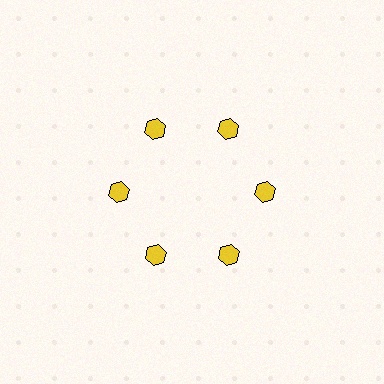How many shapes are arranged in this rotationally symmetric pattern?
There are 6 shapes, arranged in 6 groups of 1.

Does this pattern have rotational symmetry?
Yes, this pattern has 6-fold rotational symmetry. It looks the same after rotating 60 degrees around the center.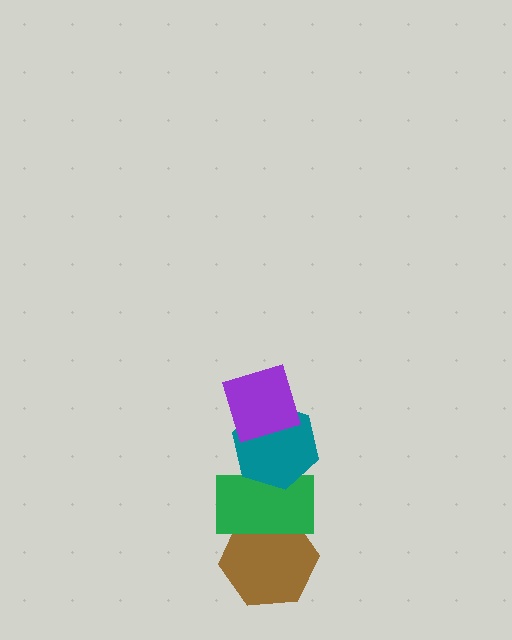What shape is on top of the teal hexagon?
The purple diamond is on top of the teal hexagon.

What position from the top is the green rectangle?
The green rectangle is 3rd from the top.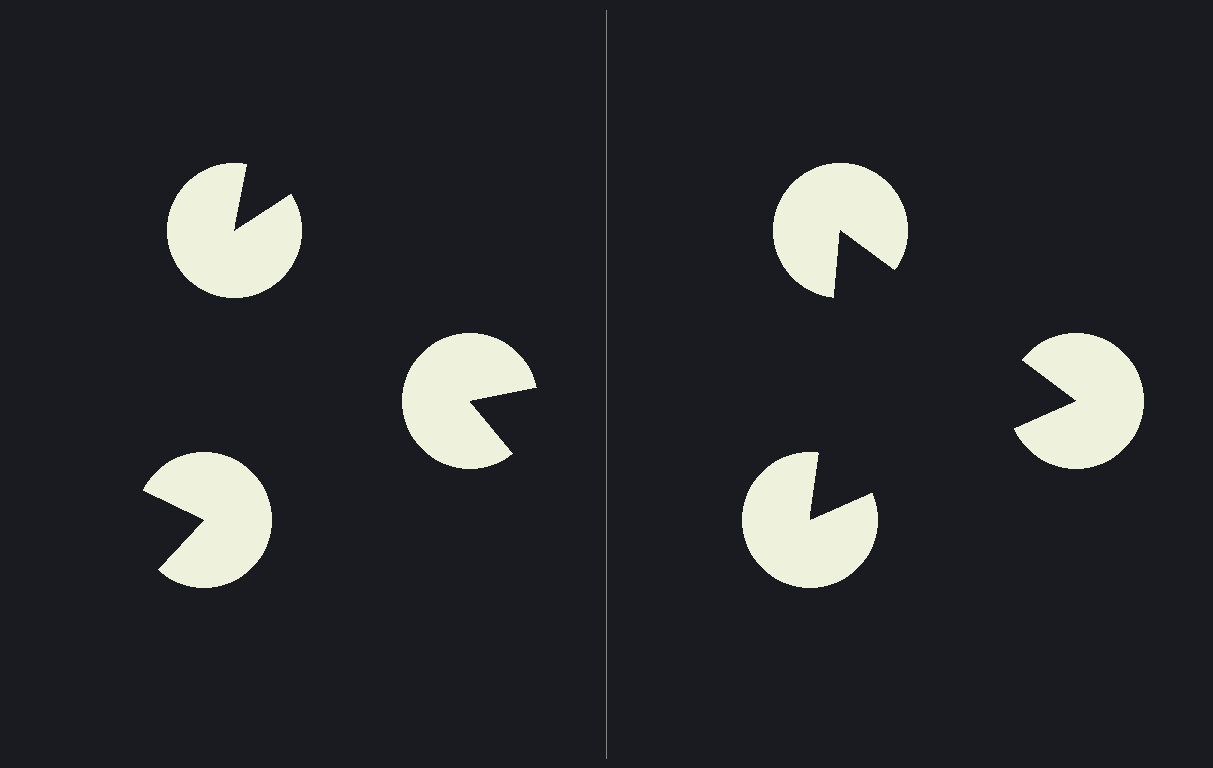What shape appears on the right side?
An illusory triangle.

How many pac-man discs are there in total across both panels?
6 — 3 on each side.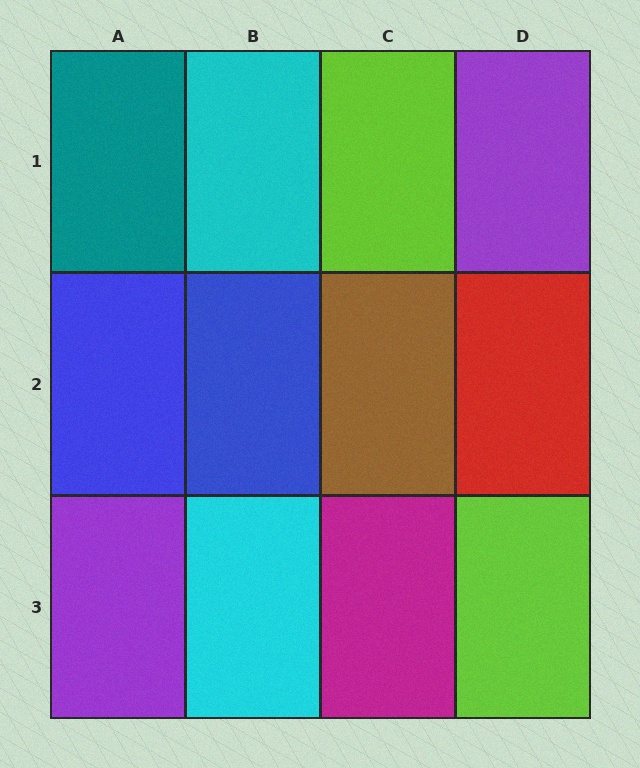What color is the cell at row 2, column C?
Brown.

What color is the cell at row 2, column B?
Blue.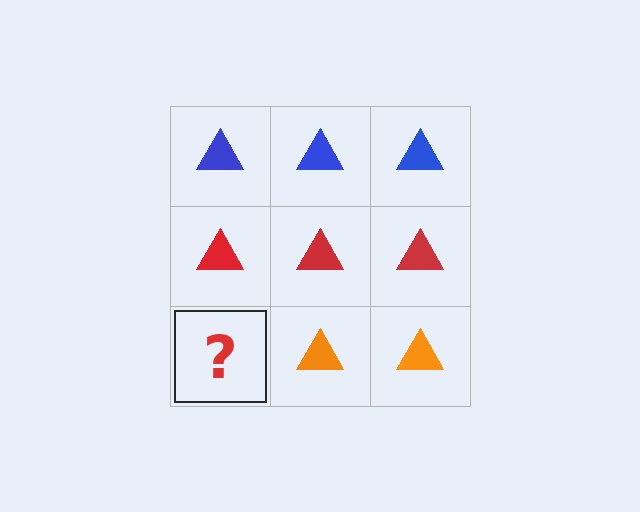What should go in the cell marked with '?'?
The missing cell should contain an orange triangle.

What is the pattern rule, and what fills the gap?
The rule is that each row has a consistent color. The gap should be filled with an orange triangle.